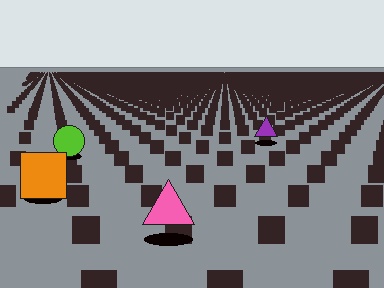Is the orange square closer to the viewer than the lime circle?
Yes. The orange square is closer — you can tell from the texture gradient: the ground texture is coarser near it.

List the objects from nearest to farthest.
From nearest to farthest: the pink triangle, the orange square, the lime circle, the purple triangle.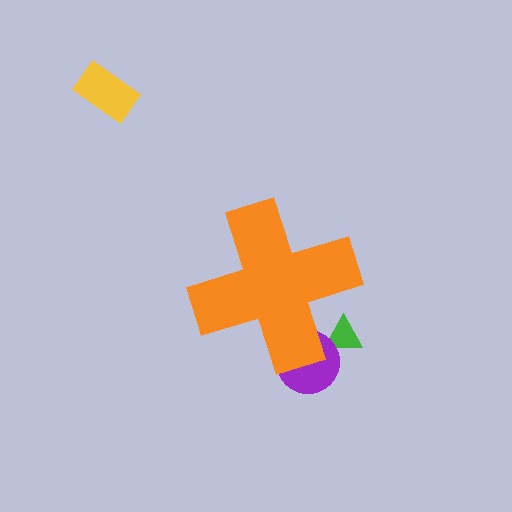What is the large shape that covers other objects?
An orange cross.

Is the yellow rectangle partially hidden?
No, the yellow rectangle is fully visible.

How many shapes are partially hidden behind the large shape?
2 shapes are partially hidden.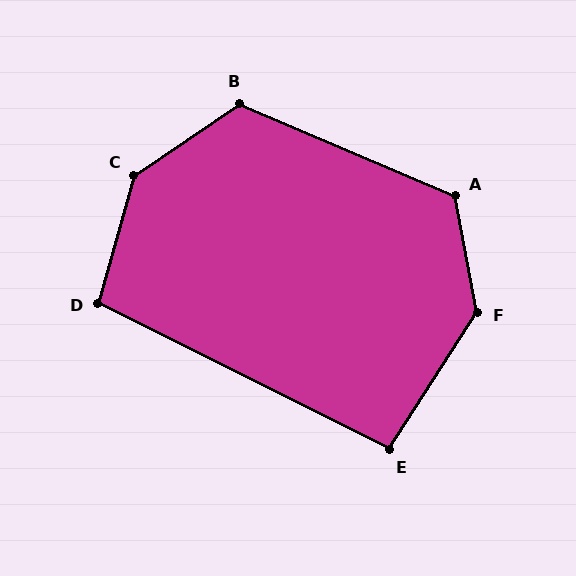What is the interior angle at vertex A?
Approximately 124 degrees (obtuse).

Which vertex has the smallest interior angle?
E, at approximately 96 degrees.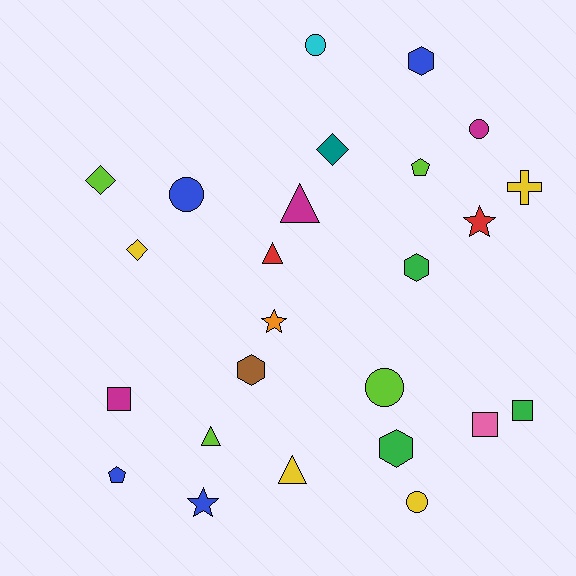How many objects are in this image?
There are 25 objects.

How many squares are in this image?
There are 3 squares.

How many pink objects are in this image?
There is 1 pink object.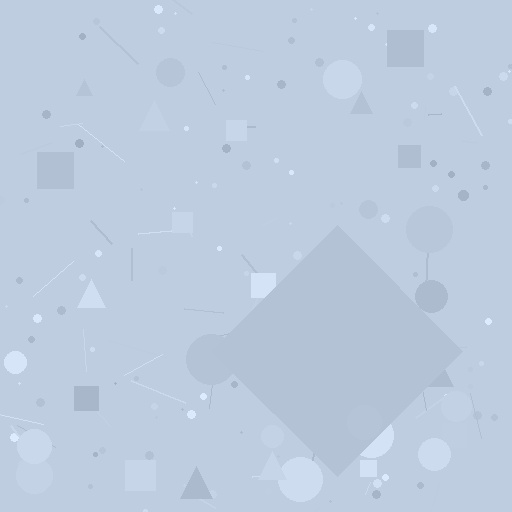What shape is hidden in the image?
A diamond is hidden in the image.